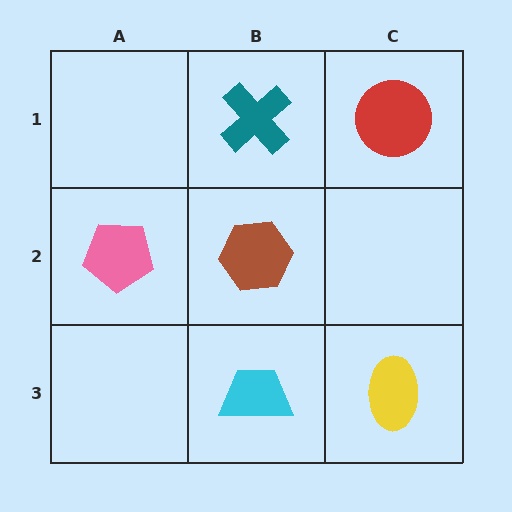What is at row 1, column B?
A teal cross.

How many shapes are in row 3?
2 shapes.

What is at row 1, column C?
A red circle.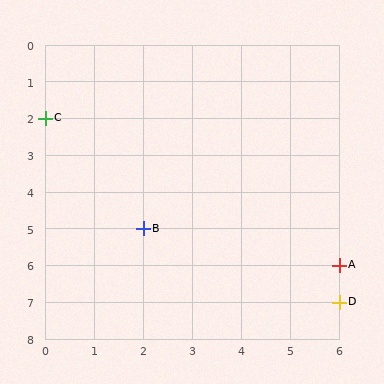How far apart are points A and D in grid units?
Points A and D are 1 row apart.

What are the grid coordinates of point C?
Point C is at grid coordinates (0, 2).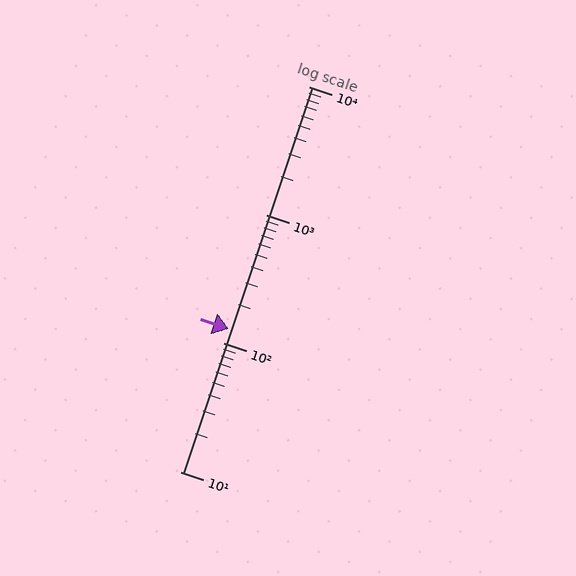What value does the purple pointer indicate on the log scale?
The pointer indicates approximately 130.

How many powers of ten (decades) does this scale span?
The scale spans 3 decades, from 10 to 10000.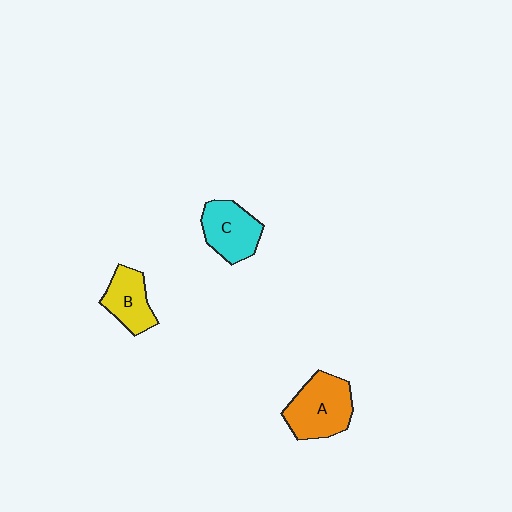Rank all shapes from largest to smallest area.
From largest to smallest: A (orange), C (cyan), B (yellow).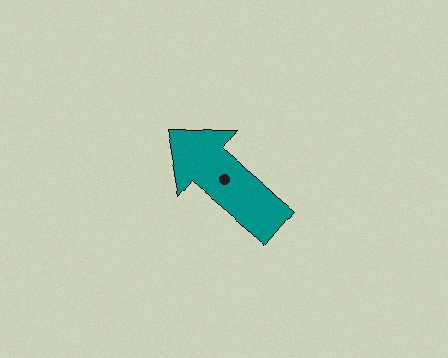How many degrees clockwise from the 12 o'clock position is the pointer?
Approximately 310 degrees.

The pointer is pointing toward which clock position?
Roughly 10 o'clock.